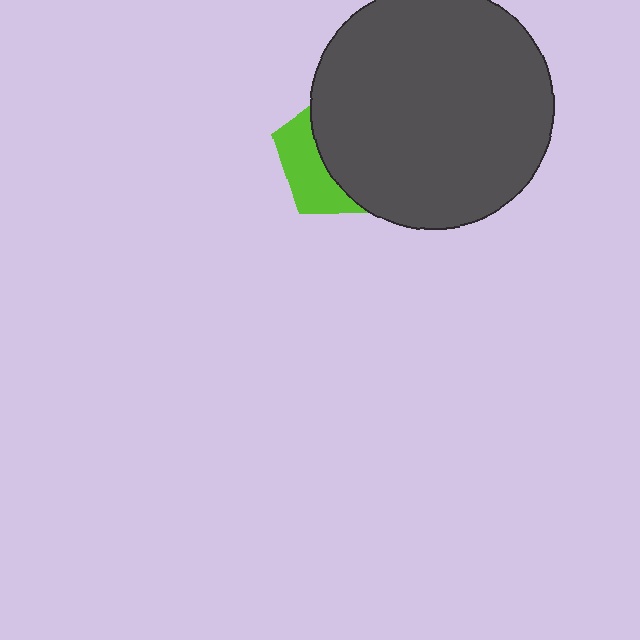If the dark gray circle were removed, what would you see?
You would see the complete lime pentagon.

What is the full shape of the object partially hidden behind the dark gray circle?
The partially hidden object is a lime pentagon.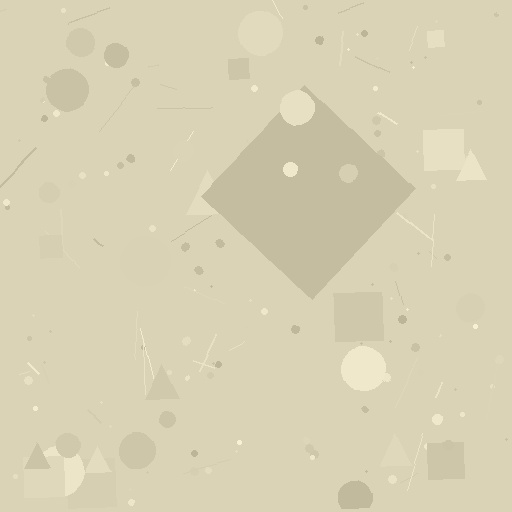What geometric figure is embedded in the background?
A diamond is embedded in the background.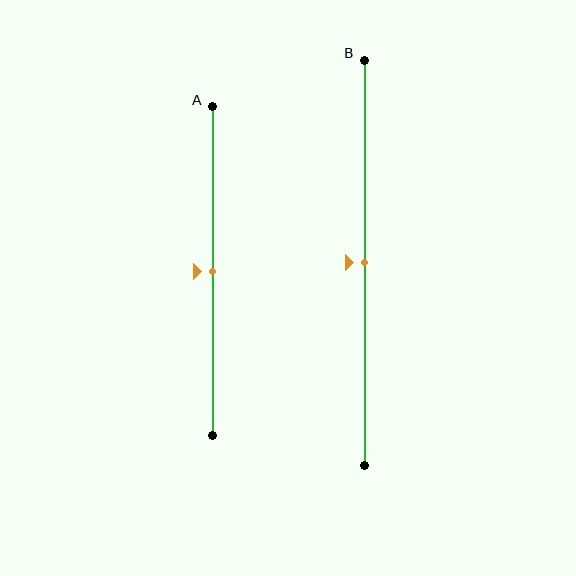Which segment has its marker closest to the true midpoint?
Segment A has its marker closest to the true midpoint.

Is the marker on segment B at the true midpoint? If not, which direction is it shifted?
Yes, the marker on segment B is at the true midpoint.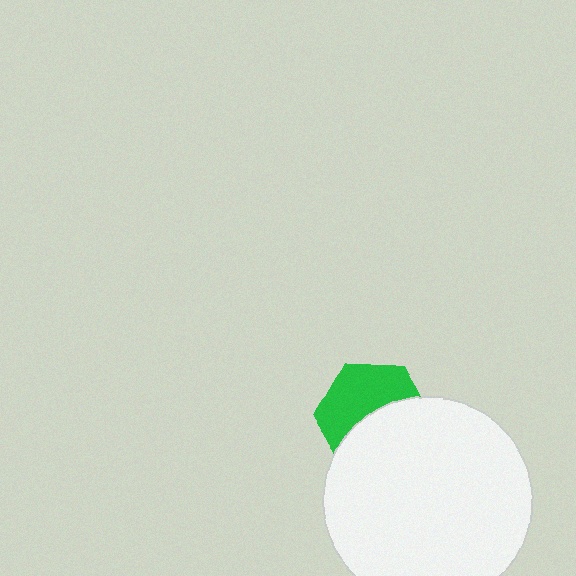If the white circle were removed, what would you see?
You would see the complete green hexagon.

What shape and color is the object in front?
The object in front is a white circle.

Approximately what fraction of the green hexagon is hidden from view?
Roughly 50% of the green hexagon is hidden behind the white circle.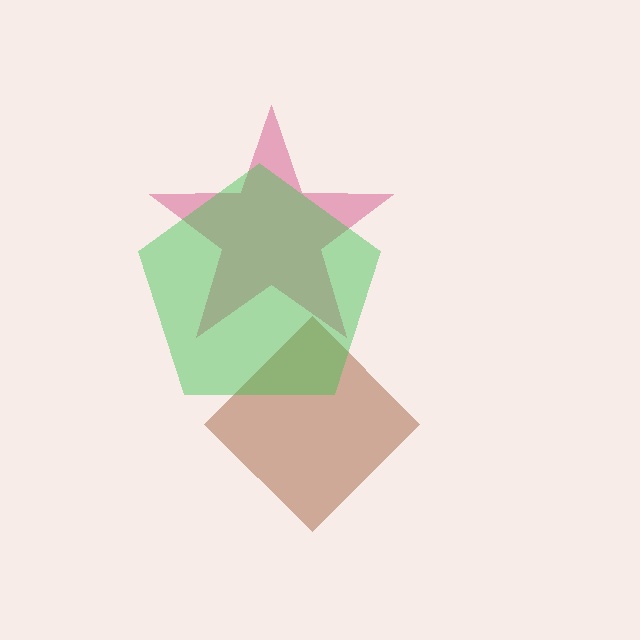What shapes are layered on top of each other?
The layered shapes are: a brown diamond, a pink star, a green pentagon.